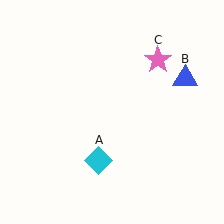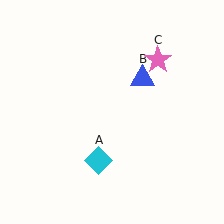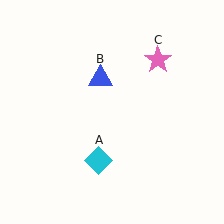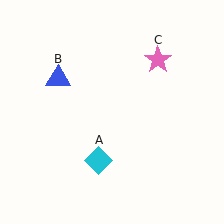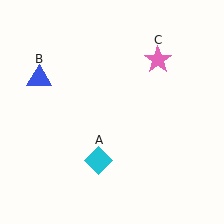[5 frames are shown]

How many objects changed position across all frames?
1 object changed position: blue triangle (object B).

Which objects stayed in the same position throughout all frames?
Cyan diamond (object A) and pink star (object C) remained stationary.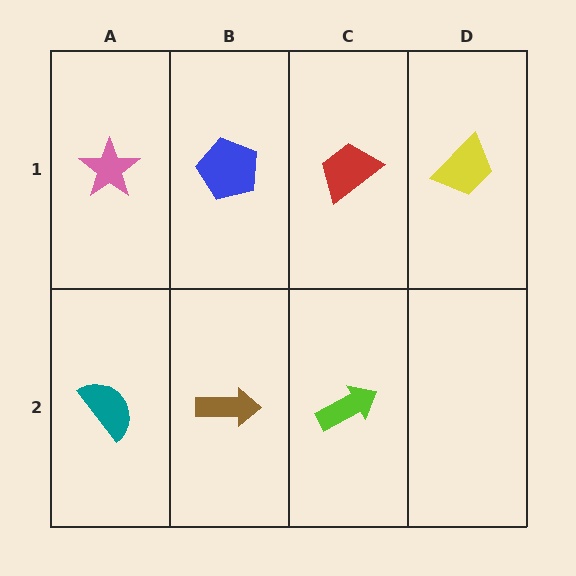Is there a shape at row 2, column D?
No, that cell is empty.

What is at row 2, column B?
A brown arrow.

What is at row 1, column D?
A yellow trapezoid.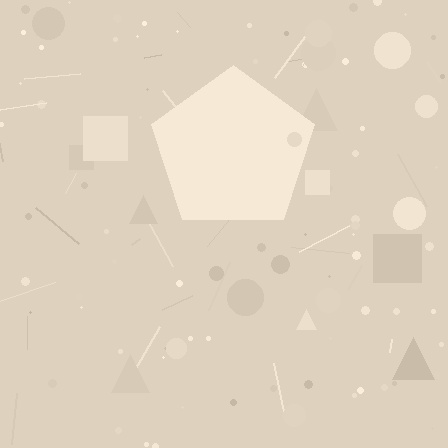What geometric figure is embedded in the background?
A pentagon is embedded in the background.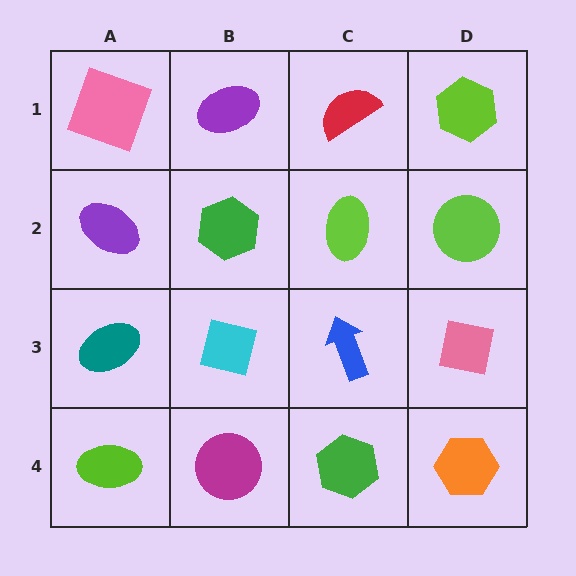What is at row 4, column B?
A magenta circle.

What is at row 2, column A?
A purple ellipse.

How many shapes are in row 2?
4 shapes.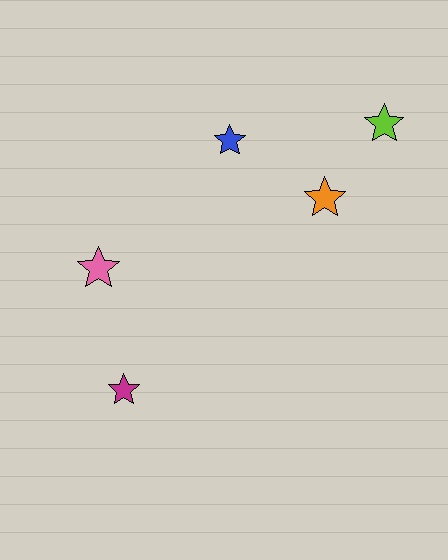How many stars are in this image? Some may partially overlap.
There are 5 stars.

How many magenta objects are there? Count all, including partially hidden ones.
There is 1 magenta object.